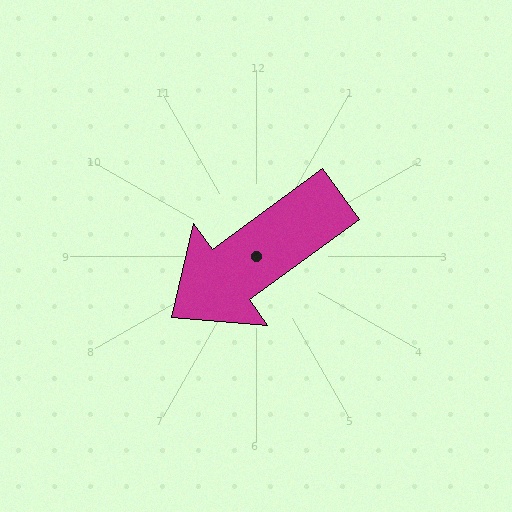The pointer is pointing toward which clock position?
Roughly 8 o'clock.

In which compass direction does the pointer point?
Southwest.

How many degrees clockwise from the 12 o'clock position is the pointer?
Approximately 234 degrees.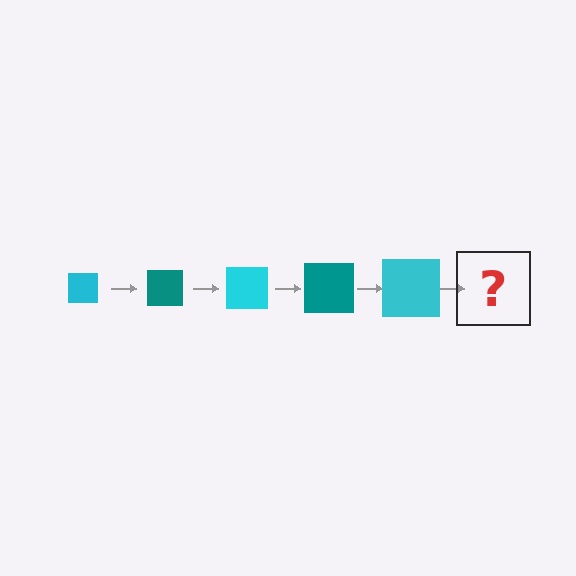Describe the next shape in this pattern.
It should be a teal square, larger than the previous one.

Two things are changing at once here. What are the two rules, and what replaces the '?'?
The two rules are that the square grows larger each step and the color cycles through cyan and teal. The '?' should be a teal square, larger than the previous one.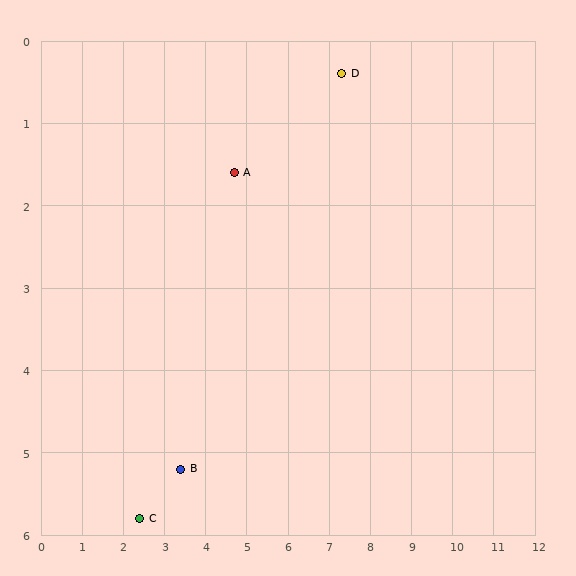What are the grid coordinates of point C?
Point C is at approximately (2.4, 5.8).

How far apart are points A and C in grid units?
Points A and C are about 4.8 grid units apart.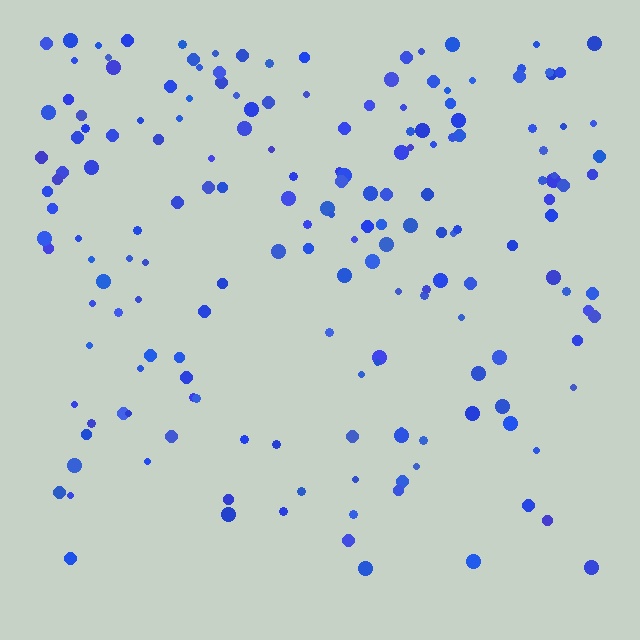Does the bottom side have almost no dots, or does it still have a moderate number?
Still a moderate number, just noticeably fewer than the top.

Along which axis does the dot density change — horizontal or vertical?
Vertical.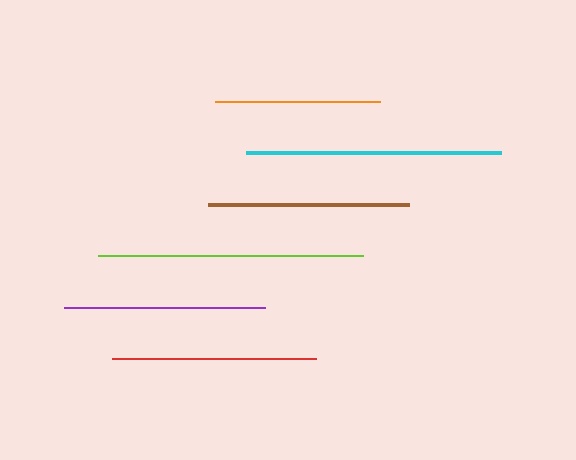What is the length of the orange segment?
The orange segment is approximately 165 pixels long.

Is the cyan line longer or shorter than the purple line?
The cyan line is longer than the purple line.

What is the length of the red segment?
The red segment is approximately 204 pixels long.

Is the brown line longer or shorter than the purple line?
The purple line is longer than the brown line.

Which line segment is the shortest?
The orange line is the shortest at approximately 165 pixels.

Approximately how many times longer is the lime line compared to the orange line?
The lime line is approximately 1.6 times the length of the orange line.